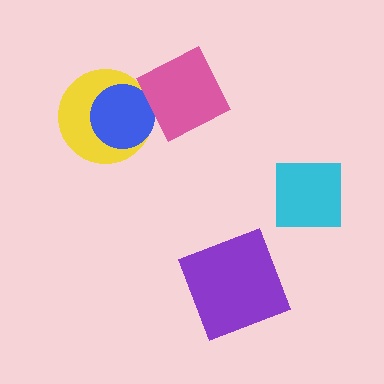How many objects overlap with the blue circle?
2 objects overlap with the blue circle.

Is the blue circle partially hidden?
Yes, it is partially covered by another shape.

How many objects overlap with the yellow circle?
2 objects overlap with the yellow circle.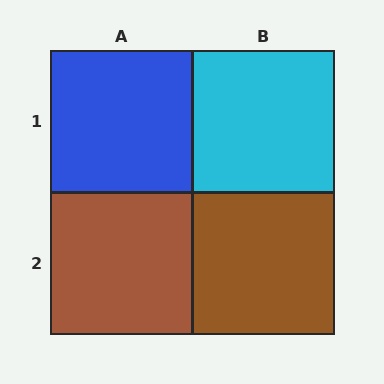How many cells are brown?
2 cells are brown.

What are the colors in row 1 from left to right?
Blue, cyan.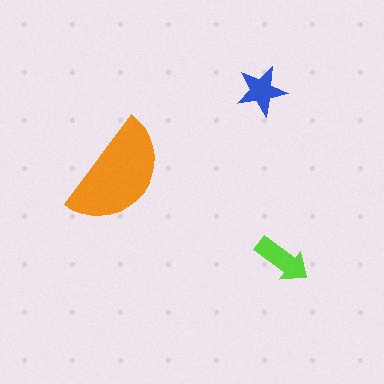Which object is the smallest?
The blue star.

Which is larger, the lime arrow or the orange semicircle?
The orange semicircle.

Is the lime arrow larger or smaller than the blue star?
Larger.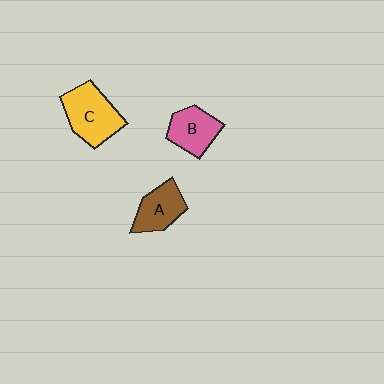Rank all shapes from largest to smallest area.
From largest to smallest: C (yellow), B (pink), A (brown).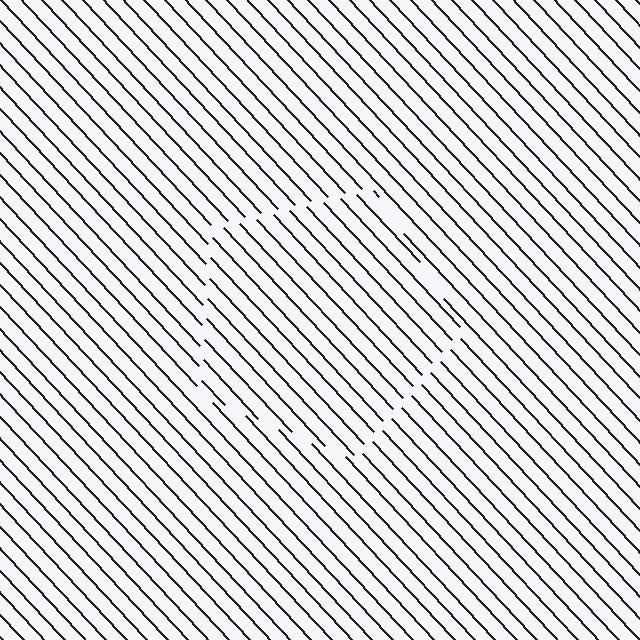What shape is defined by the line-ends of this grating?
An illusory pentagon. The interior of the shape contains the same grating, shifted by half a period — the contour is defined by the phase discontinuity where line-ends from the inner and outer gratings abut.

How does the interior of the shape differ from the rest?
The interior of the shape contains the same grating, shifted by half a period — the contour is defined by the phase discontinuity where line-ends from the inner and outer gratings abut.